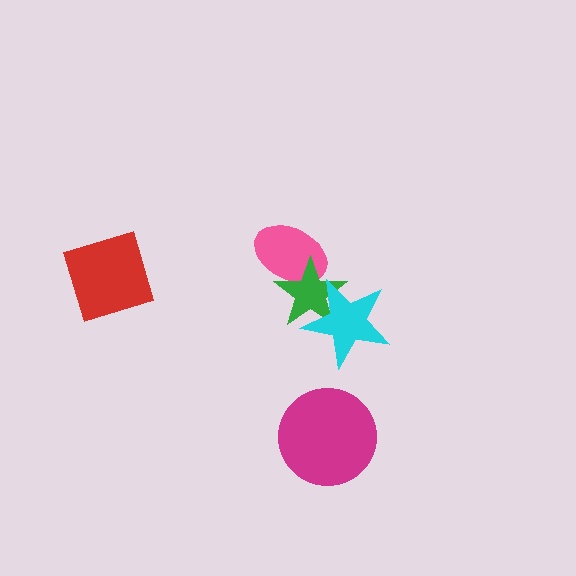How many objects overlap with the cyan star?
1 object overlaps with the cyan star.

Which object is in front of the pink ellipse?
The green star is in front of the pink ellipse.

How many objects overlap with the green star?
2 objects overlap with the green star.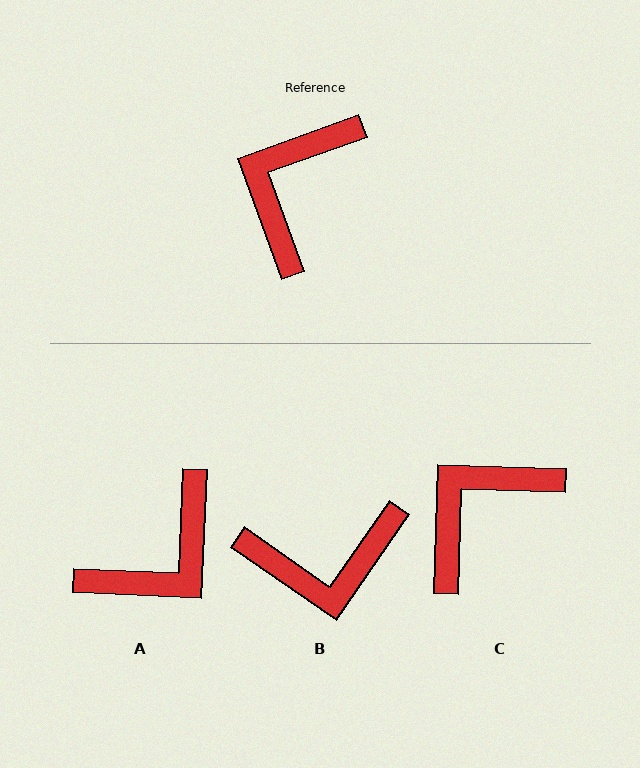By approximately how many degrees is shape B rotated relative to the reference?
Approximately 125 degrees counter-clockwise.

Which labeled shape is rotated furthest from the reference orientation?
A, about 158 degrees away.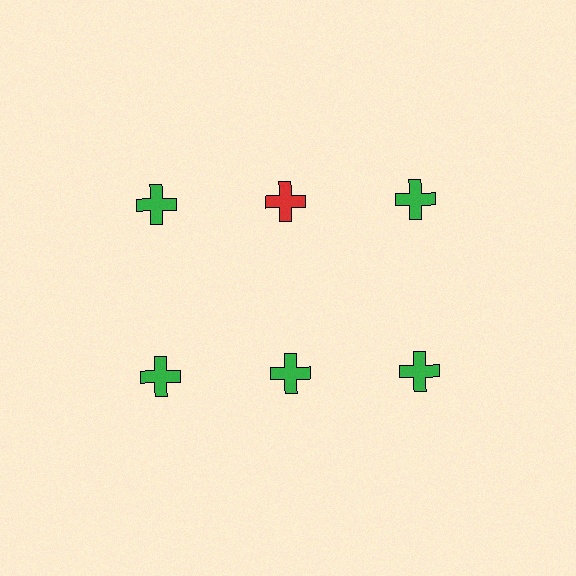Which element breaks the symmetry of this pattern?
The red cross in the top row, second from left column breaks the symmetry. All other shapes are green crosses.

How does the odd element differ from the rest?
It has a different color: red instead of green.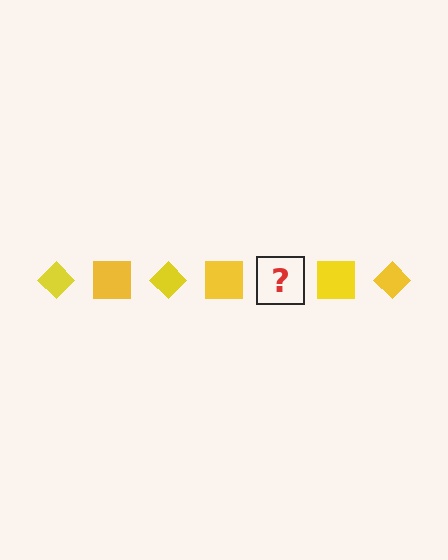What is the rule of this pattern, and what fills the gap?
The rule is that the pattern cycles through diamond, square shapes in yellow. The gap should be filled with a yellow diamond.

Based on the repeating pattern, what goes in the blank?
The blank should be a yellow diamond.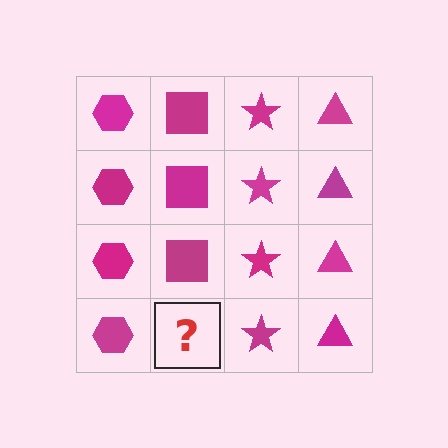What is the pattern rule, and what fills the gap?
The rule is that each column has a consistent shape. The gap should be filled with a magenta square.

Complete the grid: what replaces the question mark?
The question mark should be replaced with a magenta square.